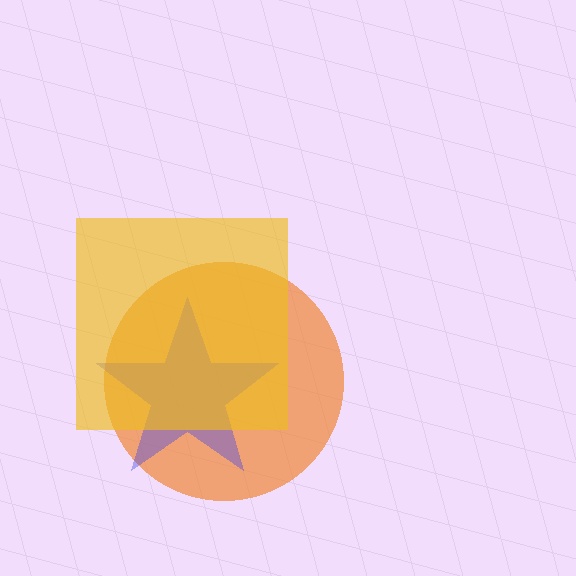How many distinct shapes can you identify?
There are 3 distinct shapes: an orange circle, a blue star, a yellow square.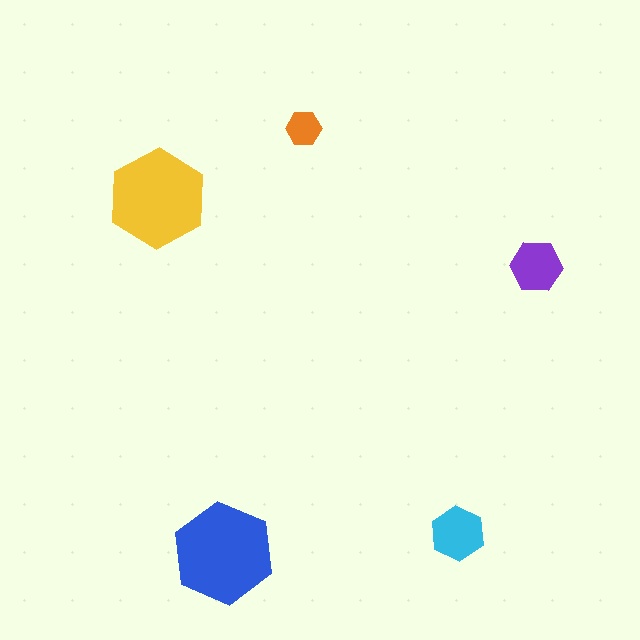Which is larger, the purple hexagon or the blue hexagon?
The blue one.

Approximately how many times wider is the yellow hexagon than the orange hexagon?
About 3 times wider.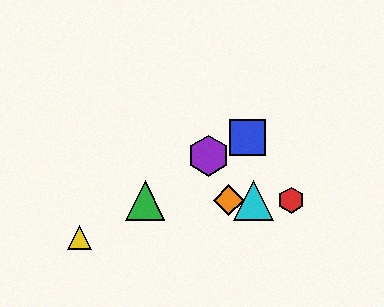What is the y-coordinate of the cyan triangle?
The cyan triangle is at y≈200.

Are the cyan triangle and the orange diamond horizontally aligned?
Yes, both are at y≈200.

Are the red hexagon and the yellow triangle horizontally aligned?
No, the red hexagon is at y≈200 and the yellow triangle is at y≈238.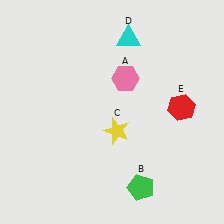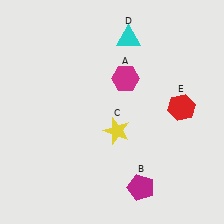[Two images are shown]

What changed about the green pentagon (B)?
In Image 1, B is green. In Image 2, it changed to magenta.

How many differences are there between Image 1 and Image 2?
There are 2 differences between the two images.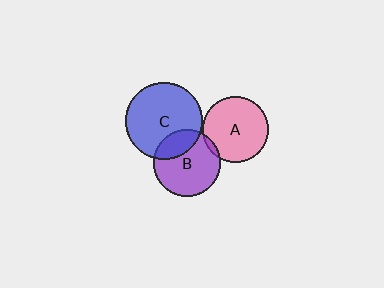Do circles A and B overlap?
Yes.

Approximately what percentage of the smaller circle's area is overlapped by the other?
Approximately 5%.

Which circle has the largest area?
Circle C (blue).